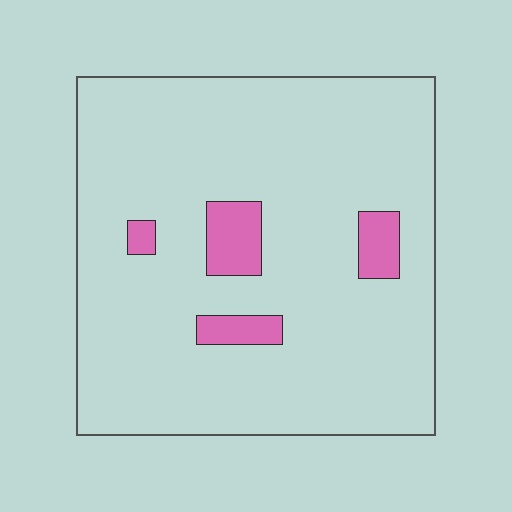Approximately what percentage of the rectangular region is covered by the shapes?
Approximately 10%.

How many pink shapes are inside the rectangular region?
4.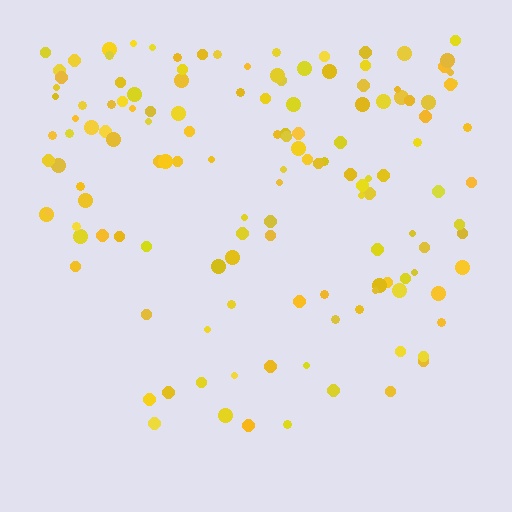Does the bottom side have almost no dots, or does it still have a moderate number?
Still a moderate number, just noticeably fewer than the top.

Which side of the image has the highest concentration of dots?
The top.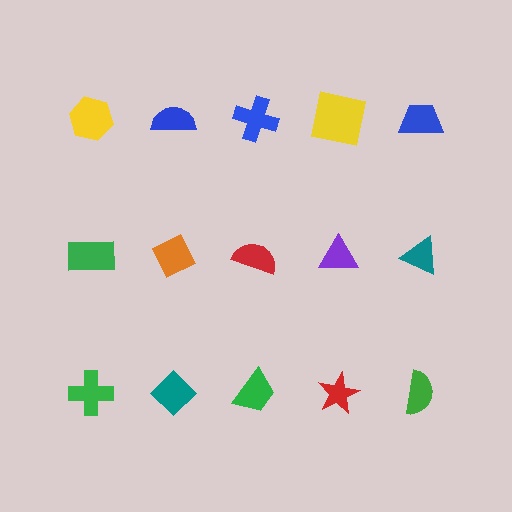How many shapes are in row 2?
5 shapes.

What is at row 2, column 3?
A red semicircle.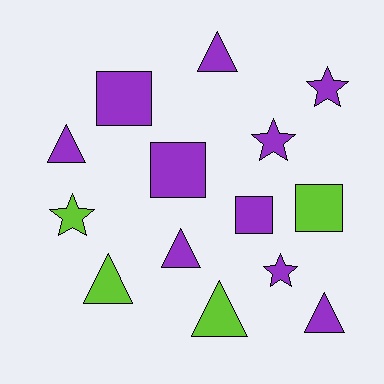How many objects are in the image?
There are 14 objects.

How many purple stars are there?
There are 3 purple stars.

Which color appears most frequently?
Purple, with 10 objects.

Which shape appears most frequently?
Triangle, with 6 objects.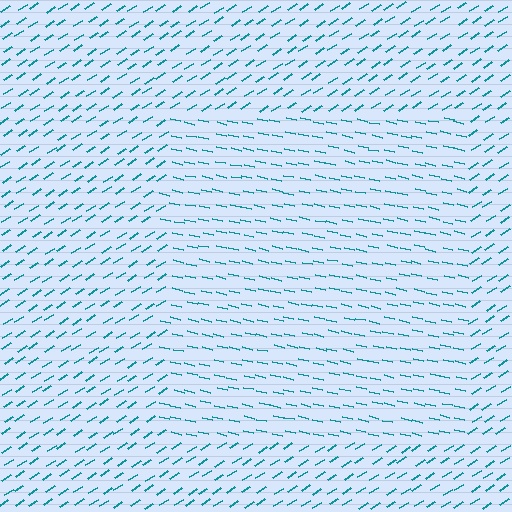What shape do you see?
I see a rectangle.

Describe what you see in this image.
The image is filled with small teal line segments. A rectangle region in the image has lines oriented differently from the surrounding lines, creating a visible texture boundary.